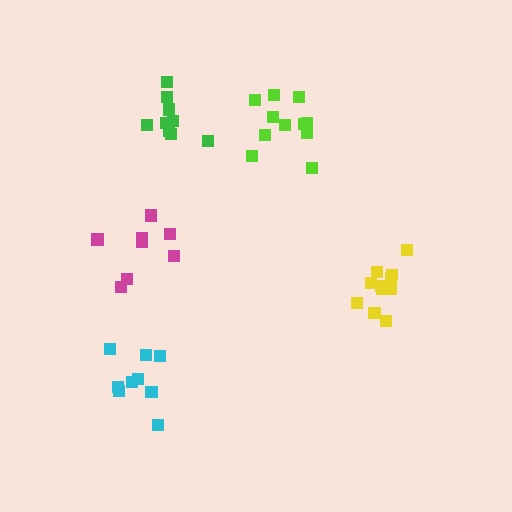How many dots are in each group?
Group 1: 8 dots, Group 2: 12 dots, Group 3: 9 dots, Group 4: 11 dots, Group 5: 9 dots (49 total).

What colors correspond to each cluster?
The clusters are colored: magenta, yellow, green, lime, cyan.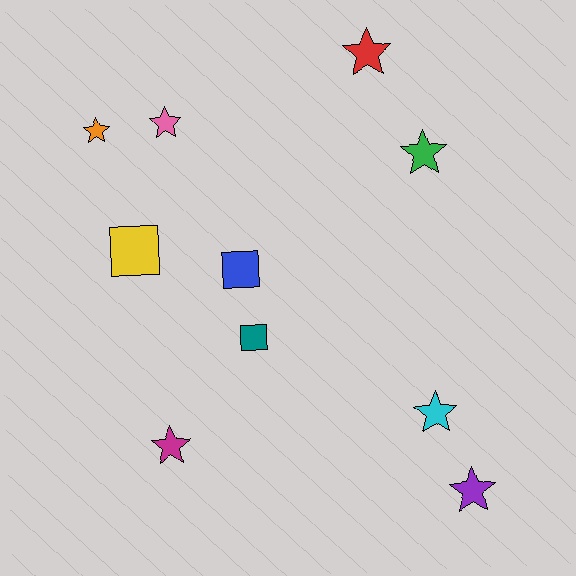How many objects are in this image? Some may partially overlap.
There are 10 objects.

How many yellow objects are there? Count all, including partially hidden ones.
There is 1 yellow object.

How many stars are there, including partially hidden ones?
There are 7 stars.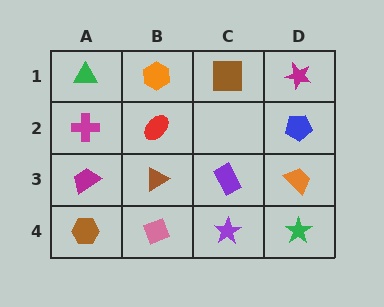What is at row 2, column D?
A blue pentagon.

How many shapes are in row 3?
4 shapes.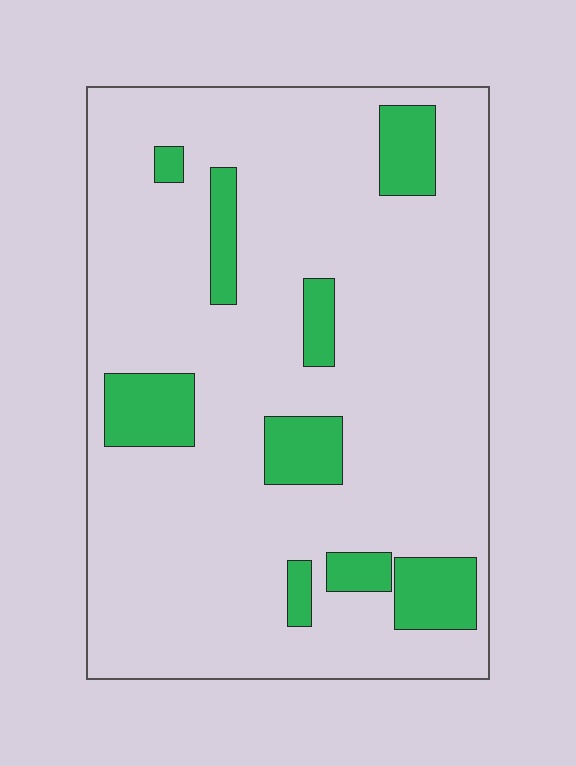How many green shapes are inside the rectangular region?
9.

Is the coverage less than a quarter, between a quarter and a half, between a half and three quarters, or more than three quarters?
Less than a quarter.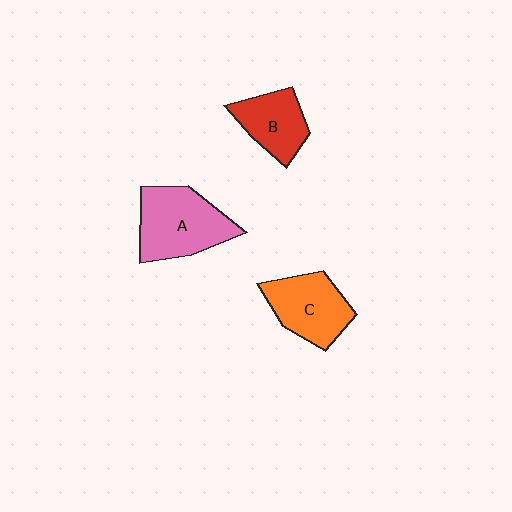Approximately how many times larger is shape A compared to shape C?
Approximately 1.2 times.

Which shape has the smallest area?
Shape B (red).